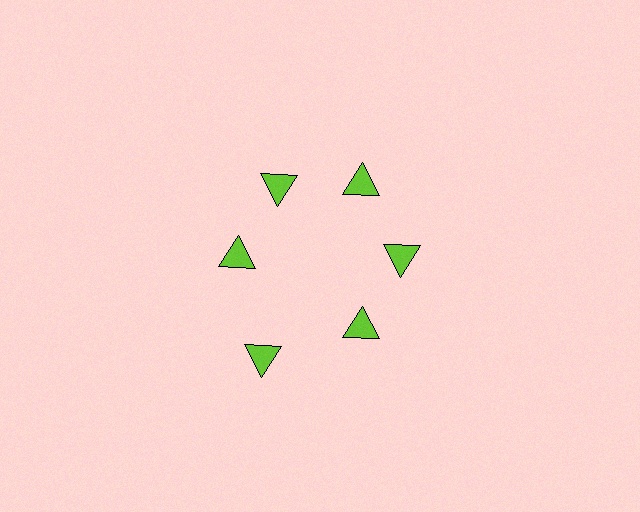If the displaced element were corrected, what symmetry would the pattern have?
It would have 6-fold rotational symmetry — the pattern would map onto itself every 60 degrees.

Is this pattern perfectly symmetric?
No. The 6 lime triangles are arranged in a ring, but one element near the 7 o'clock position is pushed outward from the center, breaking the 6-fold rotational symmetry.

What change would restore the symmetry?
The symmetry would be restored by moving it inward, back onto the ring so that all 6 triangles sit at equal angles and equal distance from the center.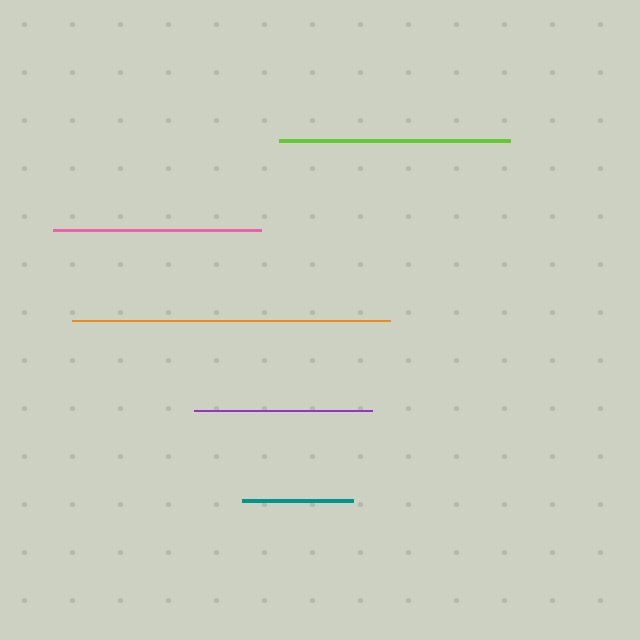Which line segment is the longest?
The orange line is the longest at approximately 318 pixels.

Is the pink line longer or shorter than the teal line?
The pink line is longer than the teal line.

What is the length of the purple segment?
The purple segment is approximately 178 pixels long.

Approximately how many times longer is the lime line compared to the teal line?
The lime line is approximately 2.1 times the length of the teal line.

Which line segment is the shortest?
The teal line is the shortest at approximately 111 pixels.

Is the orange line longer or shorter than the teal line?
The orange line is longer than the teal line.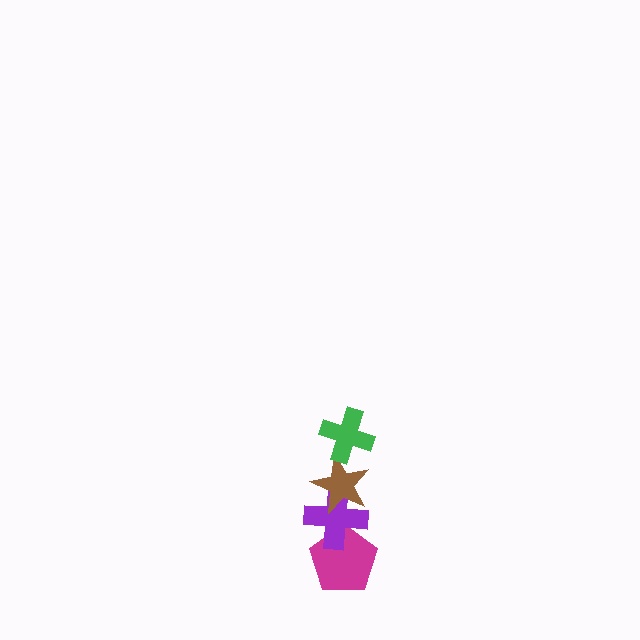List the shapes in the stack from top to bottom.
From top to bottom: the green cross, the brown star, the purple cross, the magenta pentagon.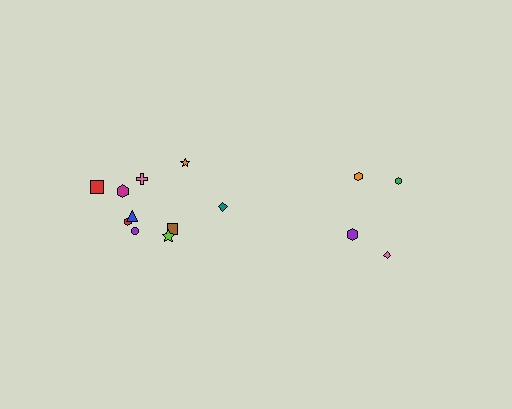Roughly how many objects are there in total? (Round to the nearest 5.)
Roughly 15 objects in total.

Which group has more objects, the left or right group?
The left group.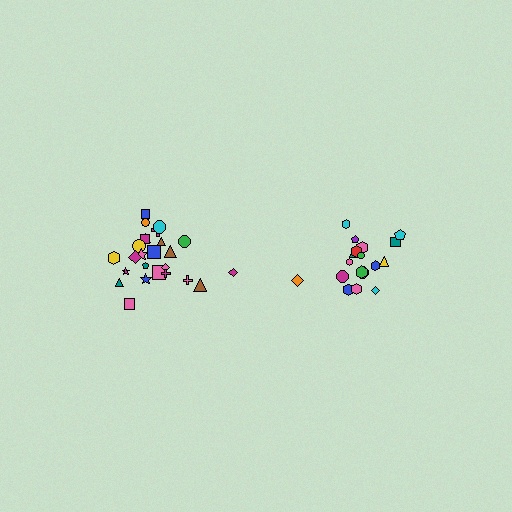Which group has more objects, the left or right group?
The left group.